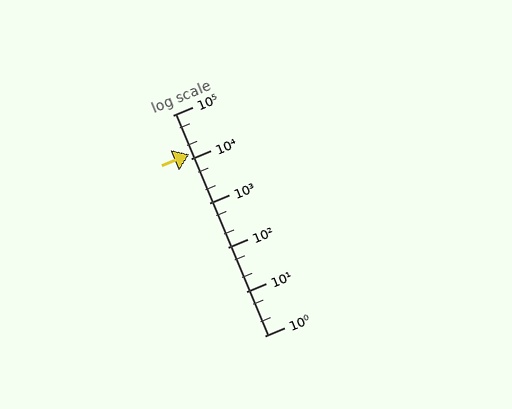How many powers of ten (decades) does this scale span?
The scale spans 5 decades, from 1 to 100000.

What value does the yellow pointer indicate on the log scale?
The pointer indicates approximately 13000.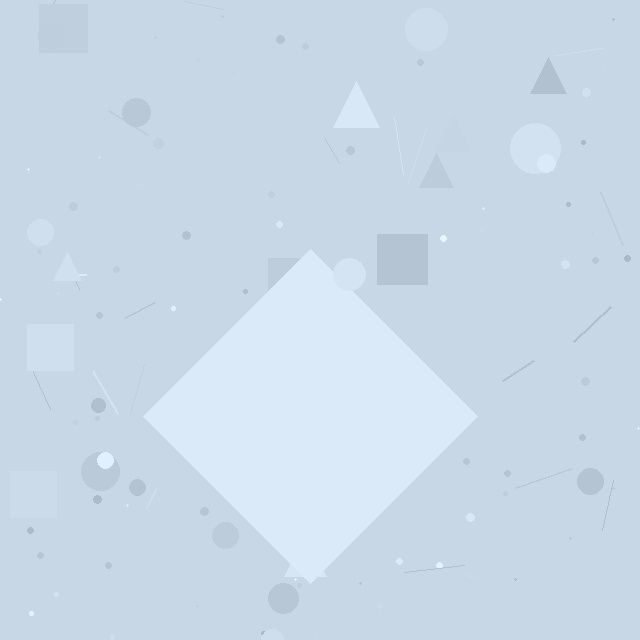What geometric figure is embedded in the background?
A diamond is embedded in the background.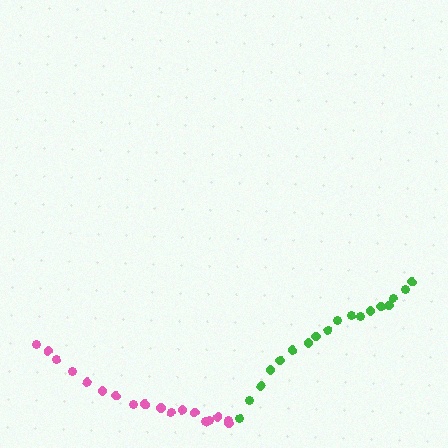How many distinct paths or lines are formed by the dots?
There are 2 distinct paths.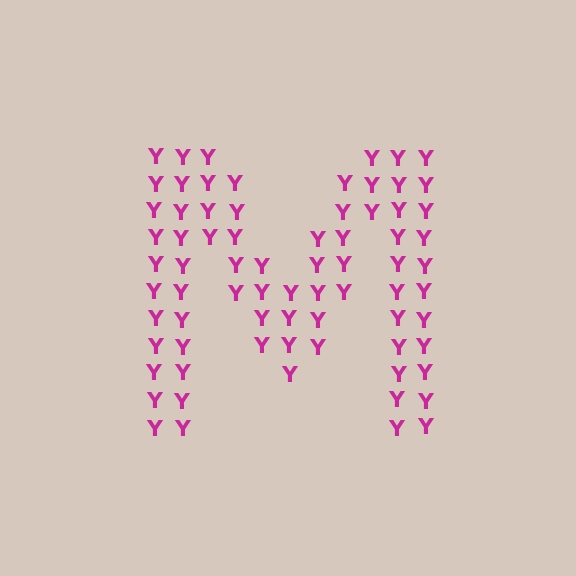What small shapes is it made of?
It is made of small letter Y's.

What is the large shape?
The large shape is the letter M.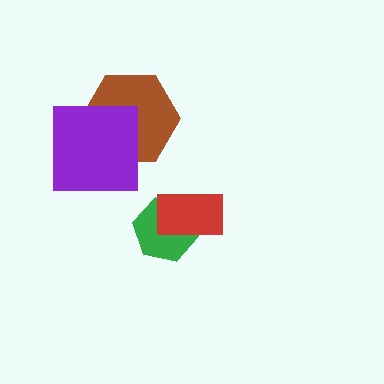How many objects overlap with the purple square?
1 object overlaps with the purple square.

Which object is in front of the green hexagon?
The red rectangle is in front of the green hexagon.